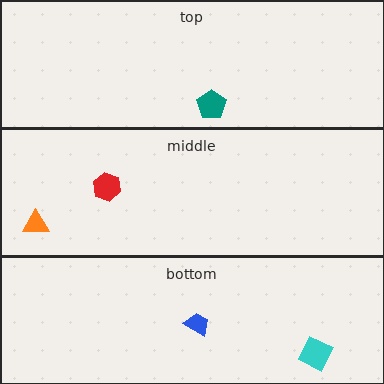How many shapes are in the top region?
1.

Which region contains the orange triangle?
The middle region.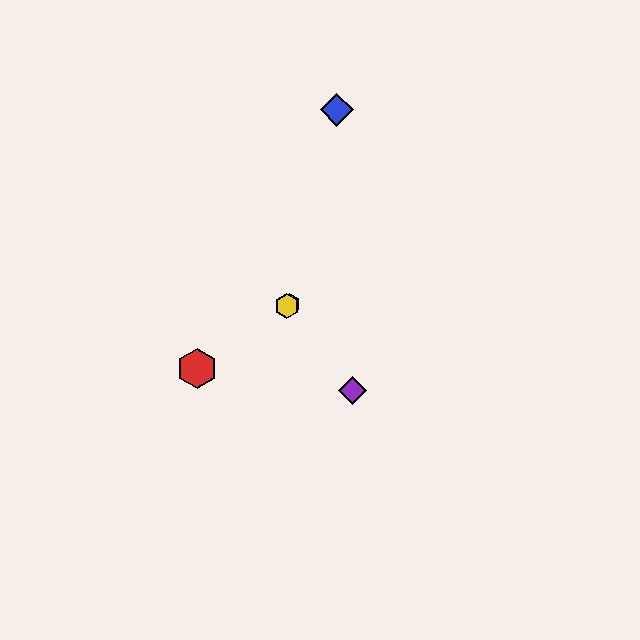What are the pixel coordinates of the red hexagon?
The red hexagon is at (197, 368).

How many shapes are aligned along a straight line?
3 shapes (the red hexagon, the green hexagon, the yellow hexagon) are aligned along a straight line.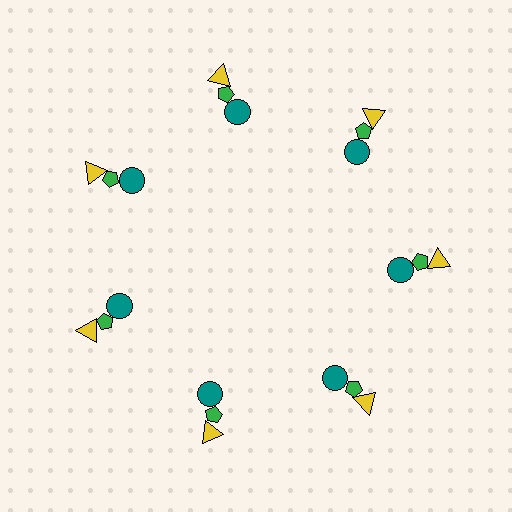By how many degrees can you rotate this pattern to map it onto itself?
The pattern maps onto itself every 51 degrees of rotation.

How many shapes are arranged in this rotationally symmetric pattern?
There are 21 shapes, arranged in 7 groups of 3.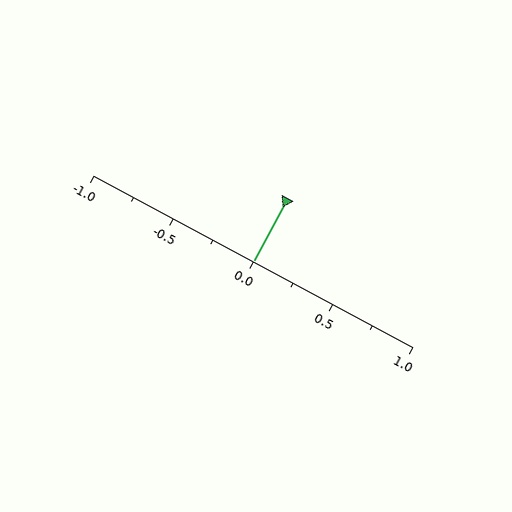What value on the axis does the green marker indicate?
The marker indicates approximately 0.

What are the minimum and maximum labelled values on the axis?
The axis runs from -1.0 to 1.0.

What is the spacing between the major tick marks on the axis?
The major ticks are spaced 0.5 apart.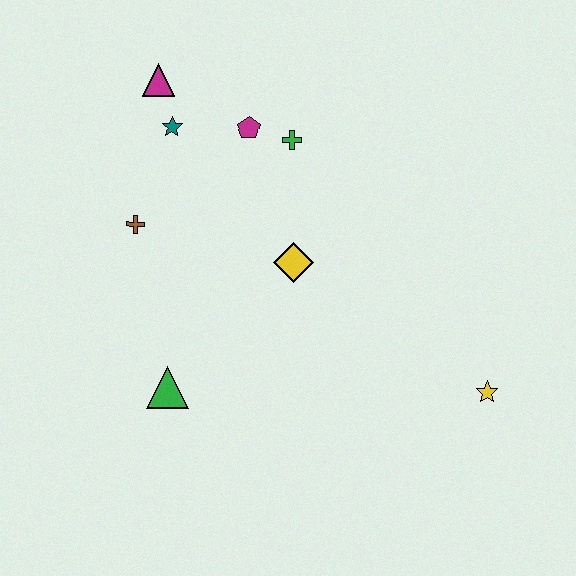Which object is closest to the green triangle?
The brown cross is closest to the green triangle.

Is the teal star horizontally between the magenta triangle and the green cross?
Yes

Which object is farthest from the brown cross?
The yellow star is farthest from the brown cross.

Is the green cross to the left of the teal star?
No